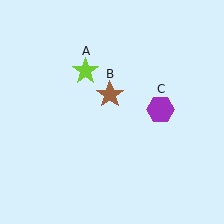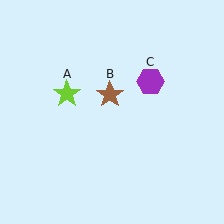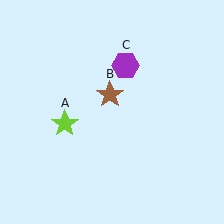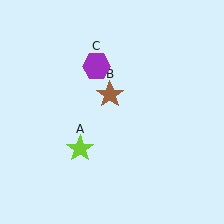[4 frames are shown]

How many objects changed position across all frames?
2 objects changed position: lime star (object A), purple hexagon (object C).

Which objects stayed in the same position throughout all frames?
Brown star (object B) remained stationary.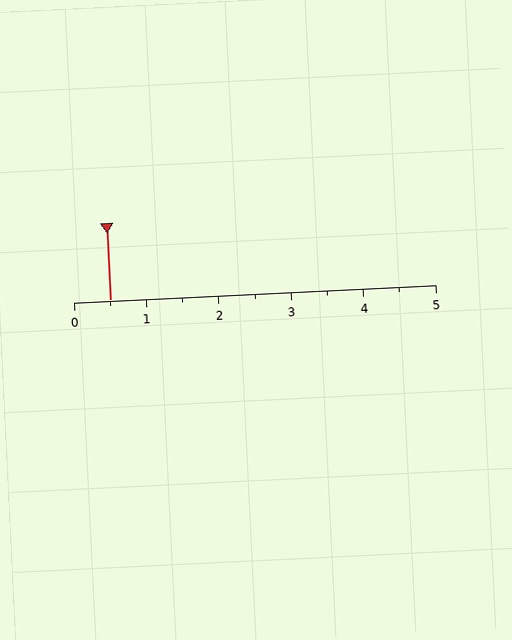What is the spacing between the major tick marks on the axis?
The major ticks are spaced 1 apart.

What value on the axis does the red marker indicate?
The marker indicates approximately 0.5.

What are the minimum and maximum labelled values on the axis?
The axis runs from 0 to 5.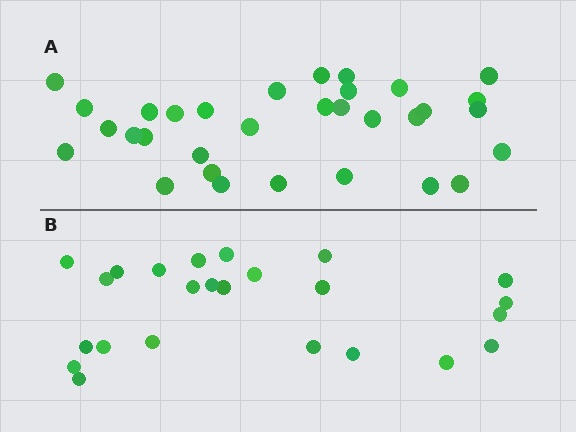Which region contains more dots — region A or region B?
Region A (the top region) has more dots.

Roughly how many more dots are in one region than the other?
Region A has roughly 8 or so more dots than region B.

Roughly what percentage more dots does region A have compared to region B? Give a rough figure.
About 35% more.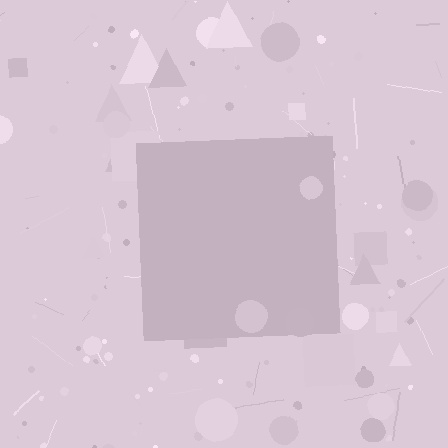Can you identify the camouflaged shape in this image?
The camouflaged shape is a square.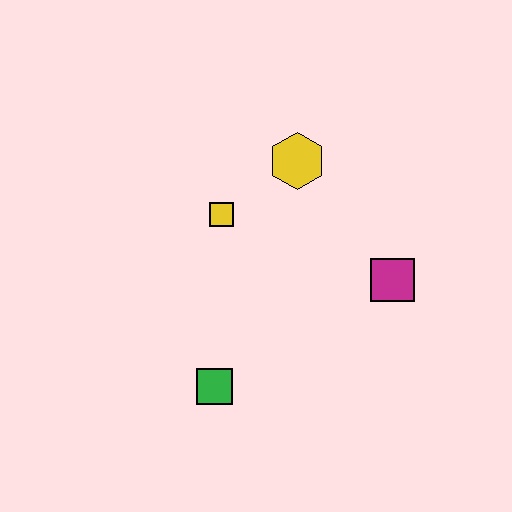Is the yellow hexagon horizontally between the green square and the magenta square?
Yes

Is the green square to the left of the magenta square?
Yes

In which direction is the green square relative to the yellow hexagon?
The green square is below the yellow hexagon.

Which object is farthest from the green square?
The yellow hexagon is farthest from the green square.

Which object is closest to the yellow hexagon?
The yellow square is closest to the yellow hexagon.